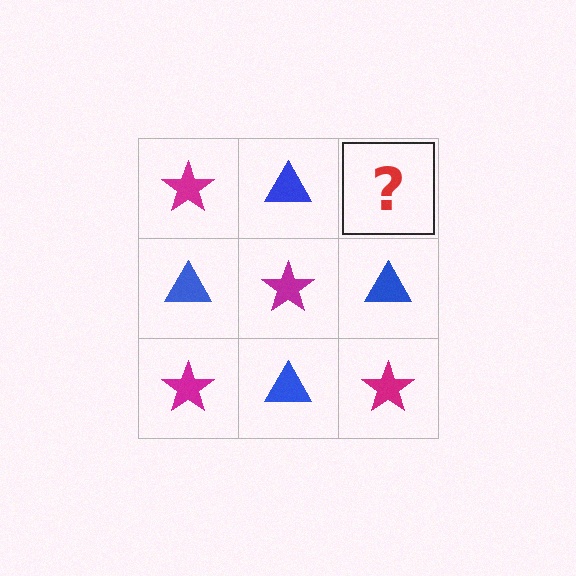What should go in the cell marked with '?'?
The missing cell should contain a magenta star.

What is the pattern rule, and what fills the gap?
The rule is that it alternates magenta star and blue triangle in a checkerboard pattern. The gap should be filled with a magenta star.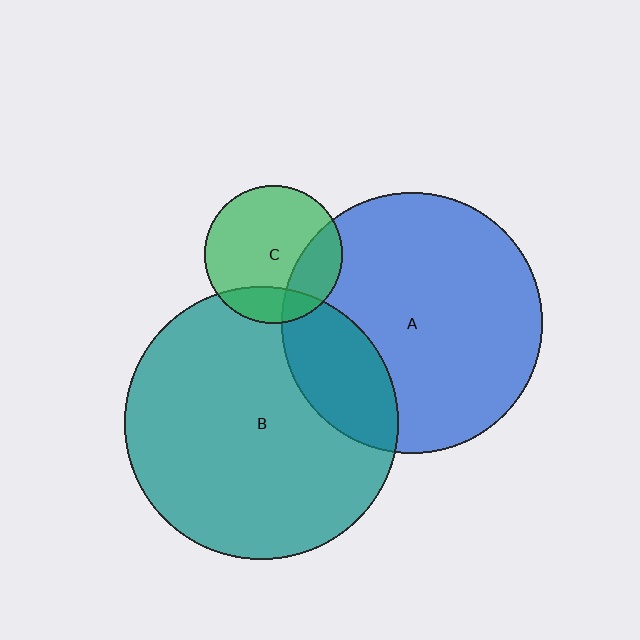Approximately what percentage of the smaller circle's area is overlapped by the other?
Approximately 20%.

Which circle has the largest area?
Circle B (teal).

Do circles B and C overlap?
Yes.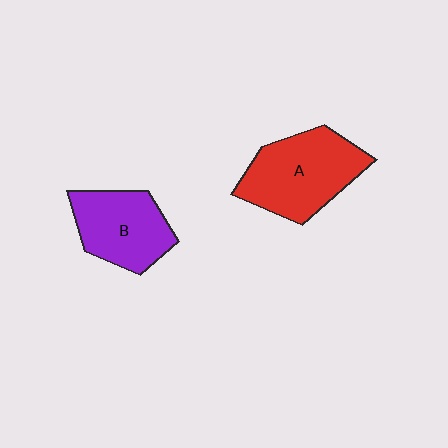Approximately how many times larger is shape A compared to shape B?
Approximately 1.3 times.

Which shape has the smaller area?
Shape B (purple).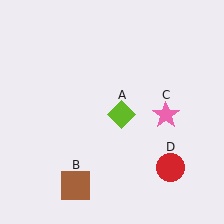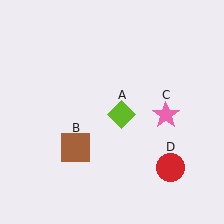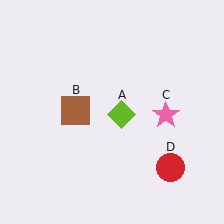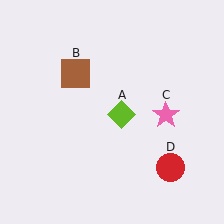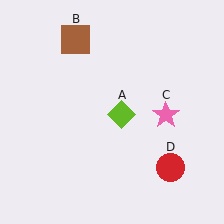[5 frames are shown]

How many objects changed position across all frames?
1 object changed position: brown square (object B).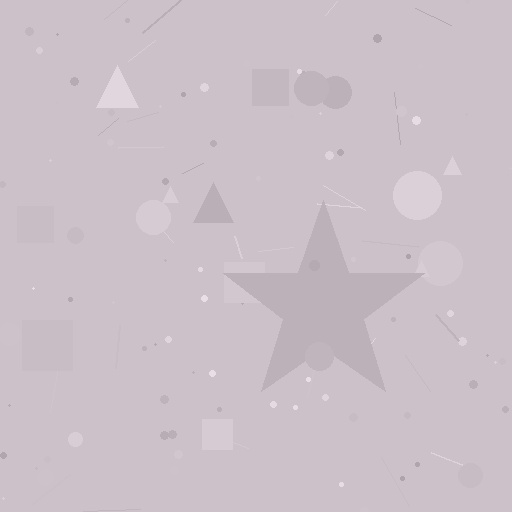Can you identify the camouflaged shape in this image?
The camouflaged shape is a star.